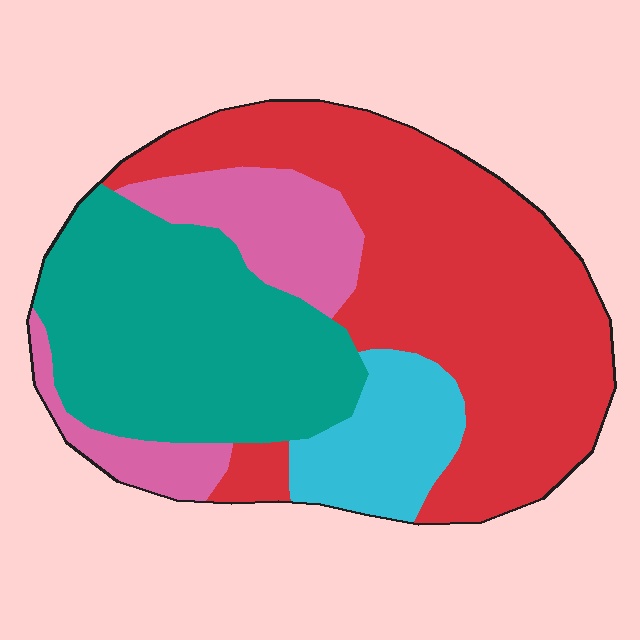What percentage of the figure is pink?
Pink covers around 15% of the figure.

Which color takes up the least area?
Cyan, at roughly 10%.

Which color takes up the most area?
Red, at roughly 45%.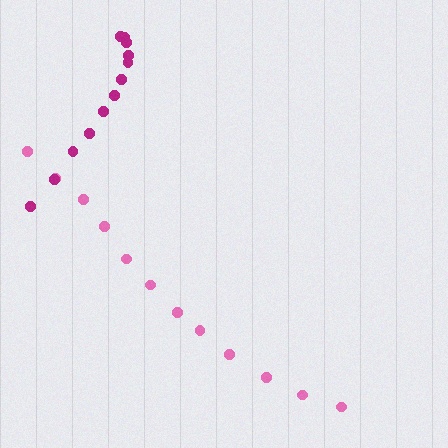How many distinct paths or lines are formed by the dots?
There are 2 distinct paths.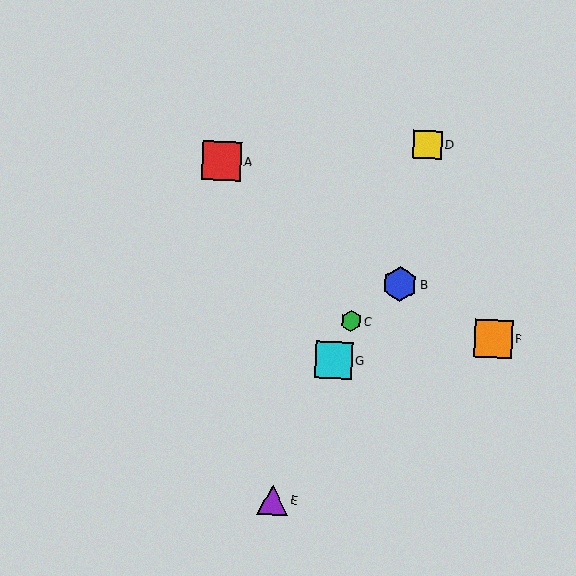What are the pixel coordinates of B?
Object B is at (400, 284).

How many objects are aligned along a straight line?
4 objects (C, D, E, G) are aligned along a straight line.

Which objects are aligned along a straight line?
Objects C, D, E, G are aligned along a straight line.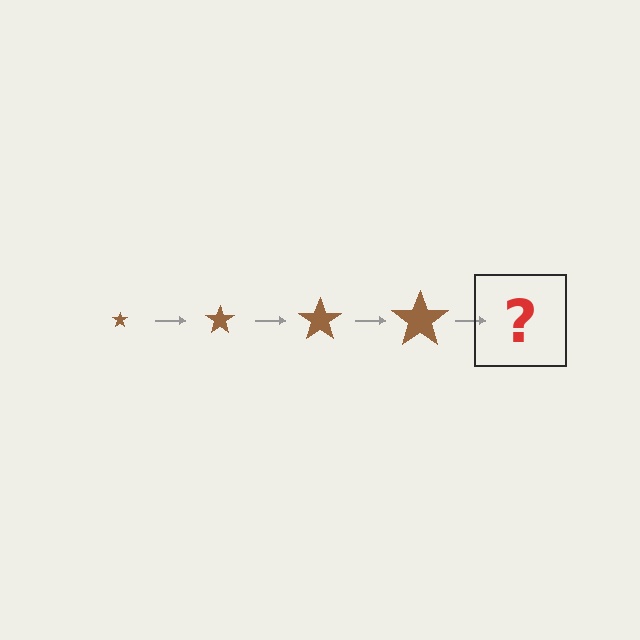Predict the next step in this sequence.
The next step is a brown star, larger than the previous one.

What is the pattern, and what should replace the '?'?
The pattern is that the star gets progressively larger each step. The '?' should be a brown star, larger than the previous one.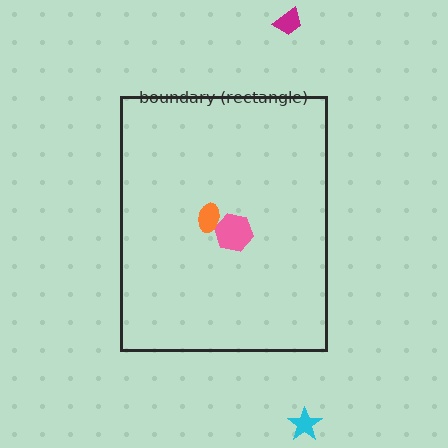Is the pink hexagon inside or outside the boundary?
Inside.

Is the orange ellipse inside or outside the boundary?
Inside.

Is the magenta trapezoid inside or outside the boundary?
Outside.